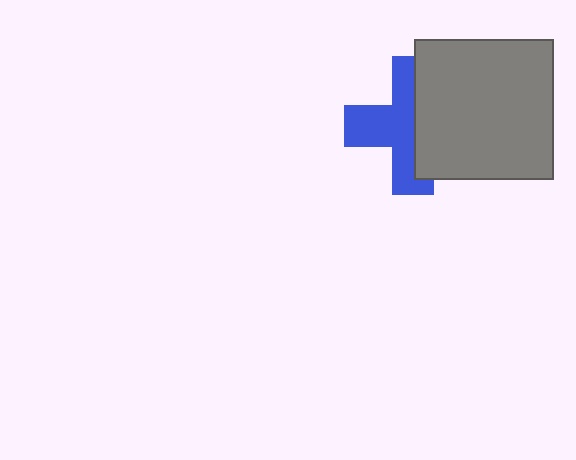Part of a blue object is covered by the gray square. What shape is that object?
It is a cross.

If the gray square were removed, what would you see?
You would see the complete blue cross.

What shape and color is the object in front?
The object in front is a gray square.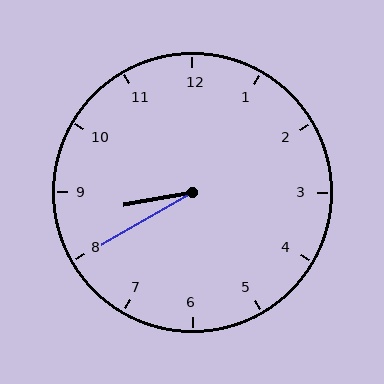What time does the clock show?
8:40.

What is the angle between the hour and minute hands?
Approximately 20 degrees.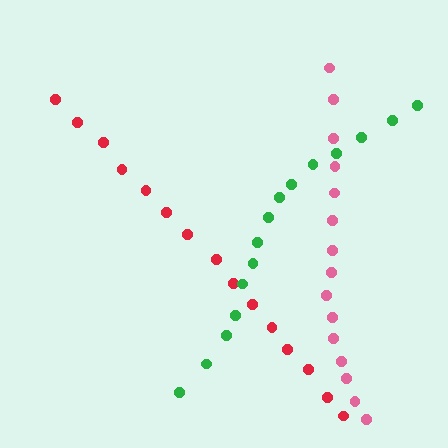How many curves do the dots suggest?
There are 3 distinct paths.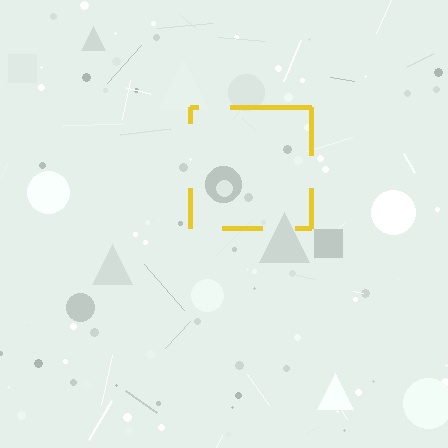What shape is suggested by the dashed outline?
The dashed outline suggests a square.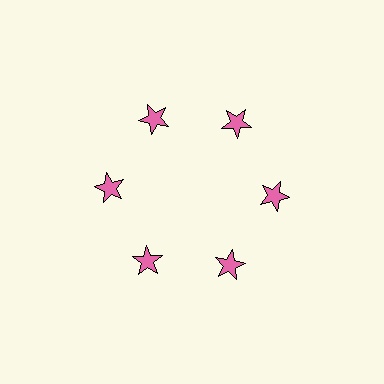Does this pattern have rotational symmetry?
Yes, this pattern has 6-fold rotational symmetry. It looks the same after rotating 60 degrees around the center.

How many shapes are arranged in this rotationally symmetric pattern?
There are 6 shapes, arranged in 6 groups of 1.